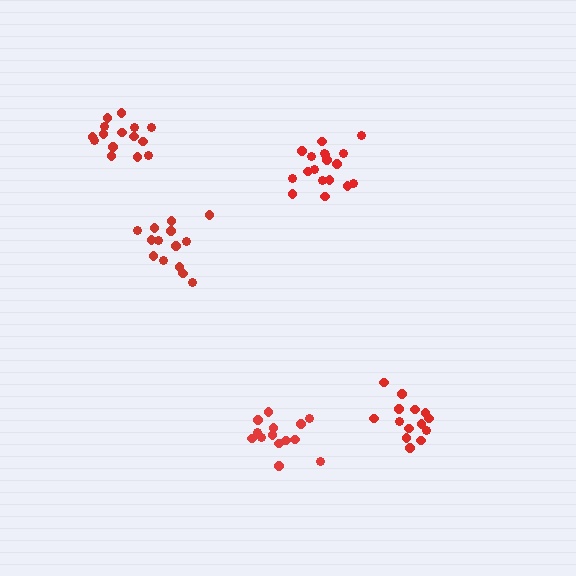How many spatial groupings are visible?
There are 5 spatial groupings.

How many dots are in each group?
Group 1: 14 dots, Group 2: 14 dots, Group 3: 18 dots, Group 4: 14 dots, Group 5: 15 dots (75 total).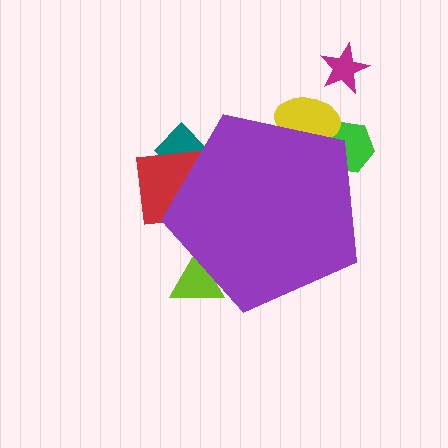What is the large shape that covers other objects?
A purple pentagon.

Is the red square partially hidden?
Yes, the red square is partially hidden behind the purple pentagon.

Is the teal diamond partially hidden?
Yes, the teal diamond is partially hidden behind the purple pentagon.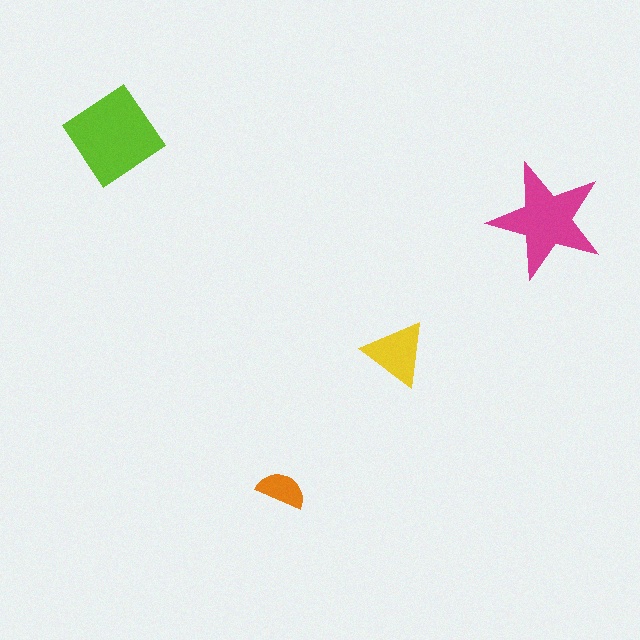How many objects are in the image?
There are 4 objects in the image.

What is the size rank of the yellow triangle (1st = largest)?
3rd.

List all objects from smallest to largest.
The orange semicircle, the yellow triangle, the magenta star, the lime diamond.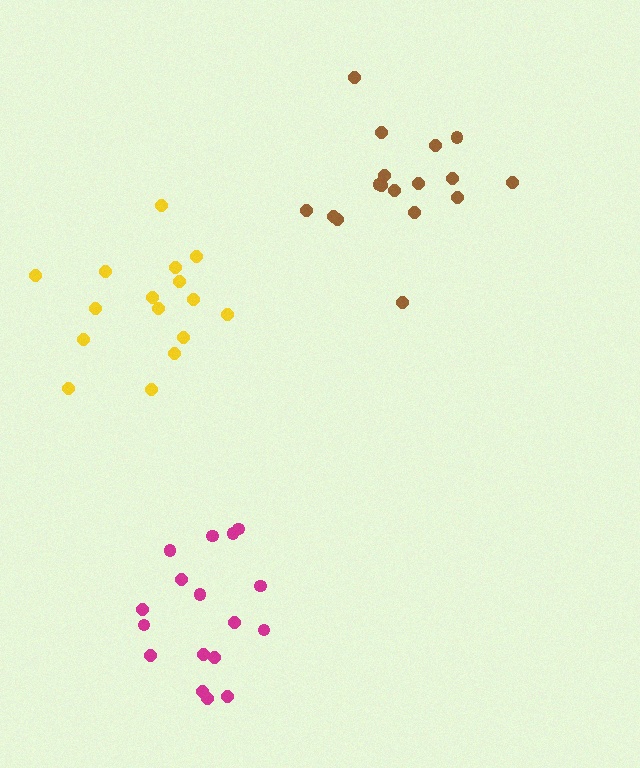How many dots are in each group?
Group 1: 17 dots, Group 2: 16 dots, Group 3: 17 dots (50 total).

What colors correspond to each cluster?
The clusters are colored: magenta, yellow, brown.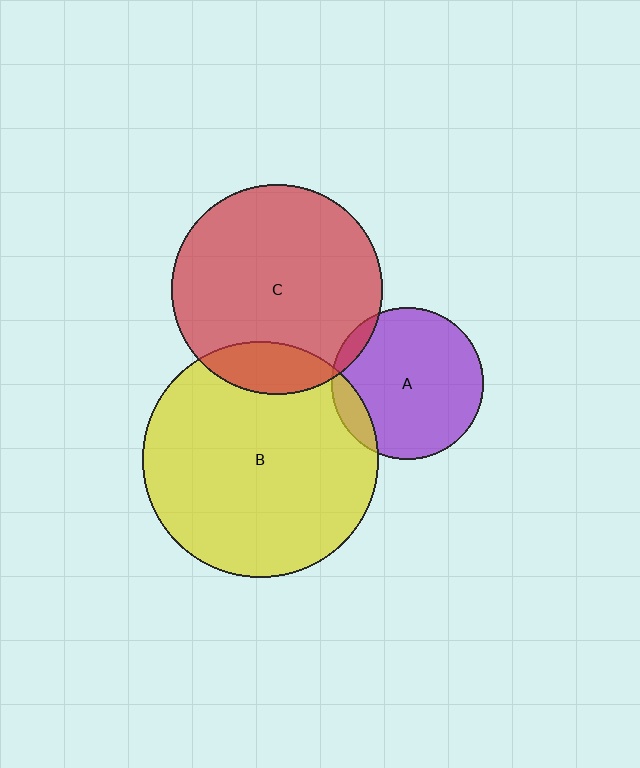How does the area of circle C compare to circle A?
Approximately 1.9 times.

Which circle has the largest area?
Circle B (yellow).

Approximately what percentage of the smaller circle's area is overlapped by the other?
Approximately 10%.